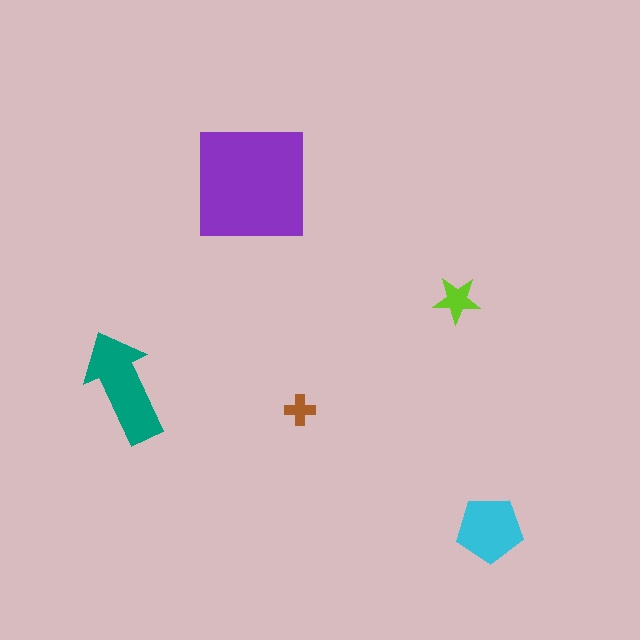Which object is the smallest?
The brown cross.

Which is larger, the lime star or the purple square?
The purple square.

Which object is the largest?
The purple square.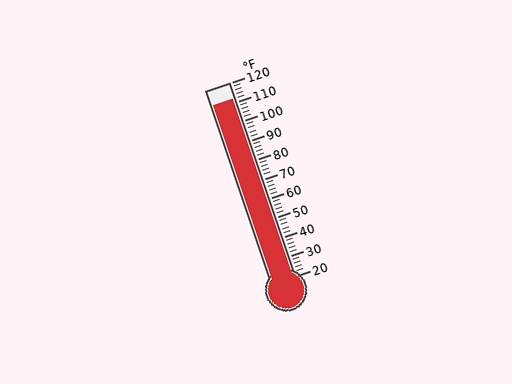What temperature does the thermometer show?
The thermometer shows approximately 112°F.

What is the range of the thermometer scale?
The thermometer scale ranges from 20°F to 120°F.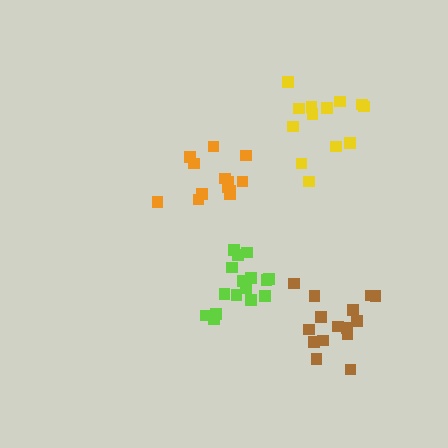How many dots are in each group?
Group 1: 16 dots, Group 2: 13 dots, Group 3: 13 dots, Group 4: 15 dots (57 total).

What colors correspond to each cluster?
The clusters are colored: lime, yellow, orange, brown.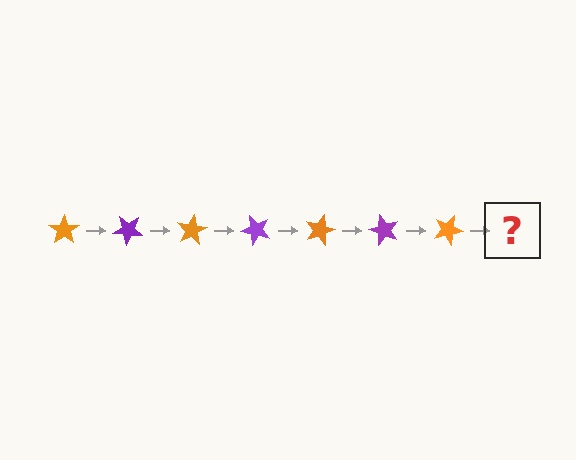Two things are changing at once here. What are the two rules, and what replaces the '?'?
The two rules are that it rotates 40 degrees each step and the color cycles through orange and purple. The '?' should be a purple star, rotated 280 degrees from the start.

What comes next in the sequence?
The next element should be a purple star, rotated 280 degrees from the start.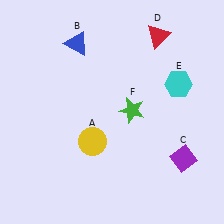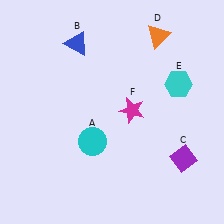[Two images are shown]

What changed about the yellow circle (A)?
In Image 1, A is yellow. In Image 2, it changed to cyan.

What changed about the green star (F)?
In Image 1, F is green. In Image 2, it changed to magenta.